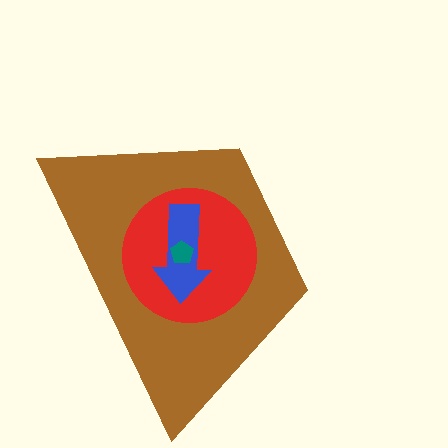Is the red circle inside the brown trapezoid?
Yes.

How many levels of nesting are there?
4.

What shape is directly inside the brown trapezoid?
The red circle.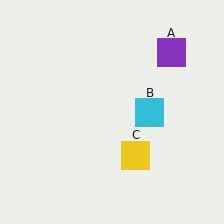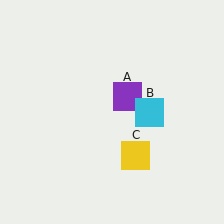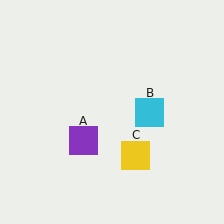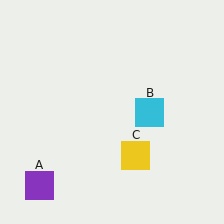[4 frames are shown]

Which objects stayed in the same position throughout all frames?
Cyan square (object B) and yellow square (object C) remained stationary.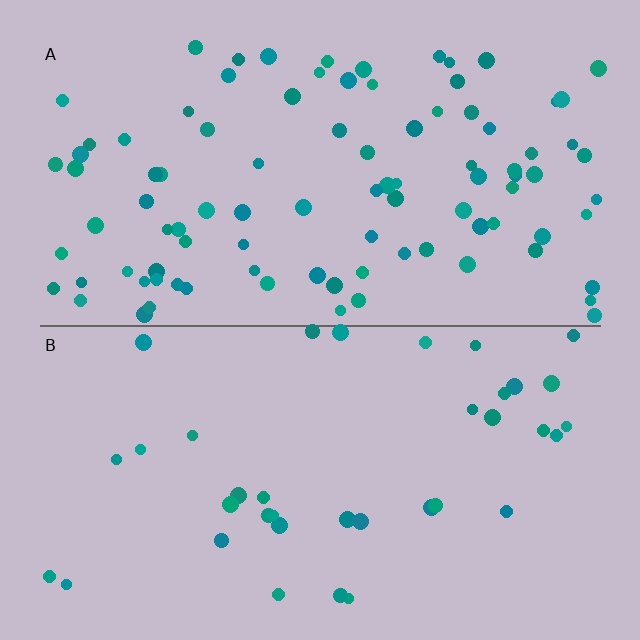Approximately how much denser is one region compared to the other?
Approximately 2.5× — region A over region B.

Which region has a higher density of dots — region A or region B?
A (the top).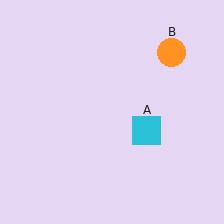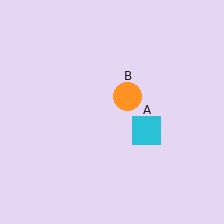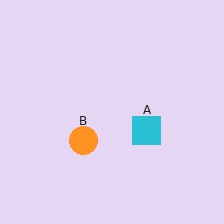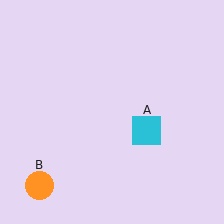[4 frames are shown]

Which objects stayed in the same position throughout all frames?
Cyan square (object A) remained stationary.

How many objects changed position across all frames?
1 object changed position: orange circle (object B).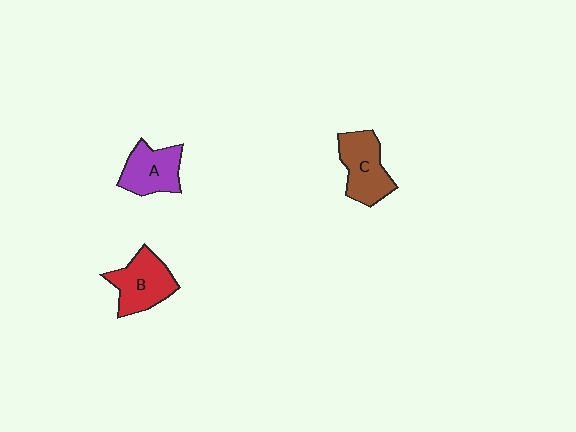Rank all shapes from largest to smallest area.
From largest to smallest: B (red), C (brown), A (purple).